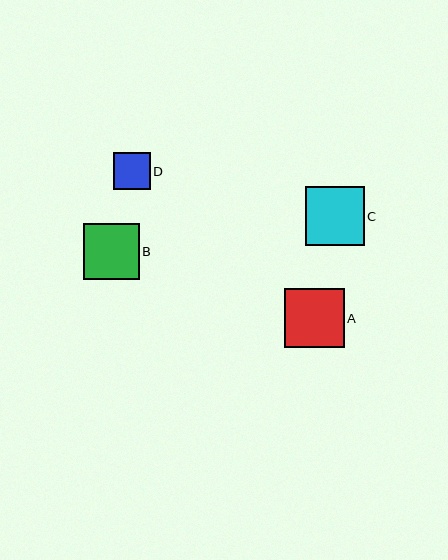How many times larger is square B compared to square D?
Square B is approximately 1.5 times the size of square D.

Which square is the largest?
Square A is the largest with a size of approximately 59 pixels.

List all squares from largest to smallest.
From largest to smallest: A, C, B, D.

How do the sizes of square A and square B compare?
Square A and square B are approximately the same size.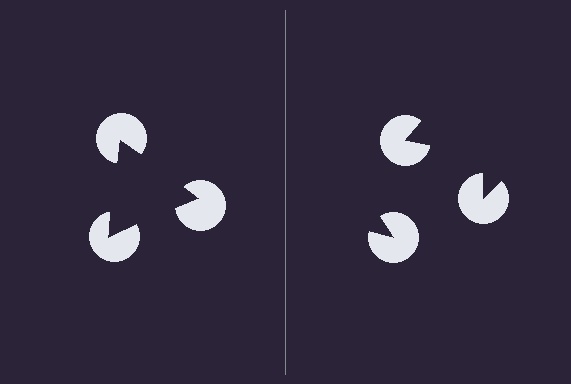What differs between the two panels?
The pac-man discs are positioned identically on both sides; only the wedge orientations differ. On the left they align to a triangle; on the right they are misaligned.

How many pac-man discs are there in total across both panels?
6 — 3 on each side.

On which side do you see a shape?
An illusory triangle appears on the left side. On the right side the wedge cuts are rotated, so no coherent shape forms.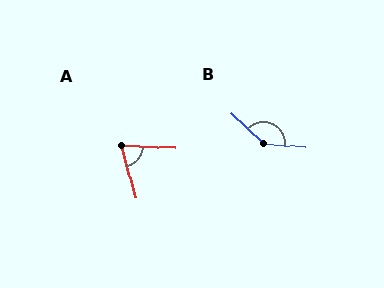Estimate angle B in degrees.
Approximately 143 degrees.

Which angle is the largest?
B, at approximately 143 degrees.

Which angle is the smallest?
A, at approximately 72 degrees.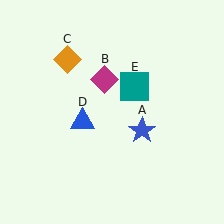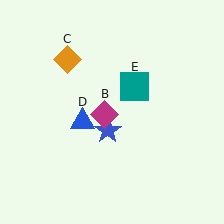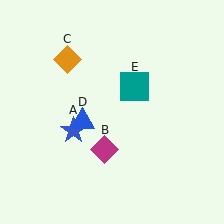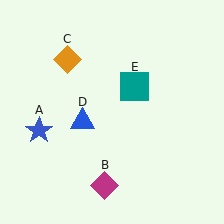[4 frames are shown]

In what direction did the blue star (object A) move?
The blue star (object A) moved left.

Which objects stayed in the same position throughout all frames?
Orange diamond (object C) and blue triangle (object D) and teal square (object E) remained stationary.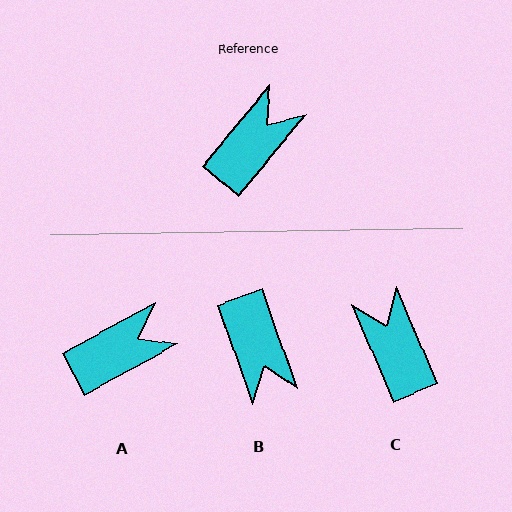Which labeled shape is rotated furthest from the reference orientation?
B, about 121 degrees away.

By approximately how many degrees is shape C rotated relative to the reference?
Approximately 63 degrees counter-clockwise.